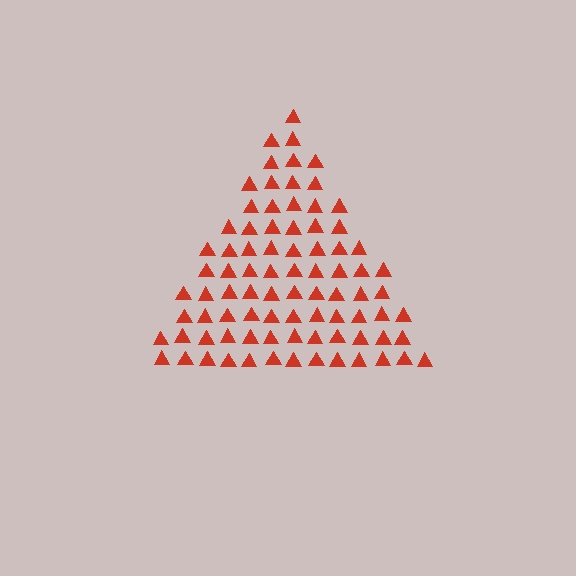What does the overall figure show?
The overall figure shows a triangle.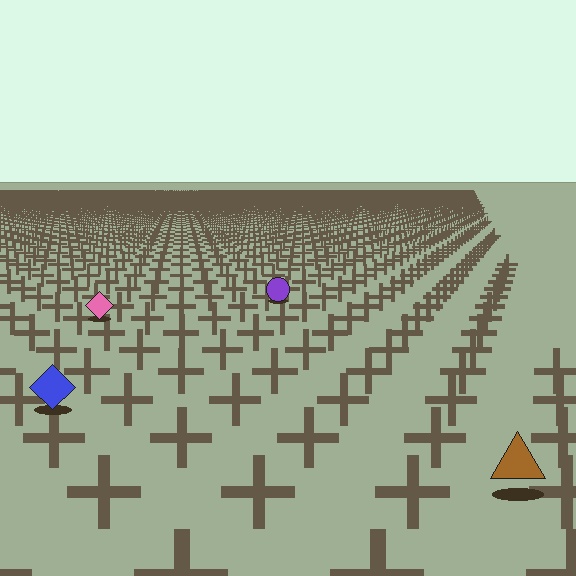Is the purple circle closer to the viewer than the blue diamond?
No. The blue diamond is closer — you can tell from the texture gradient: the ground texture is coarser near it.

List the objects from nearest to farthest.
From nearest to farthest: the brown triangle, the blue diamond, the pink diamond, the purple circle.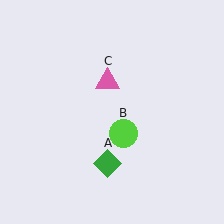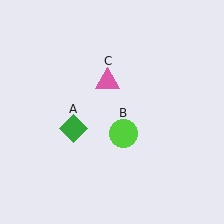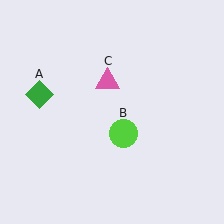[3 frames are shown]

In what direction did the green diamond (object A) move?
The green diamond (object A) moved up and to the left.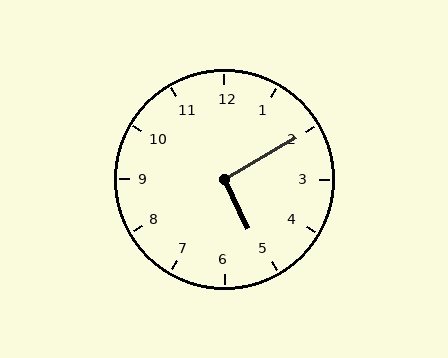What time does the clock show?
5:10.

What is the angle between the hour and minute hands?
Approximately 95 degrees.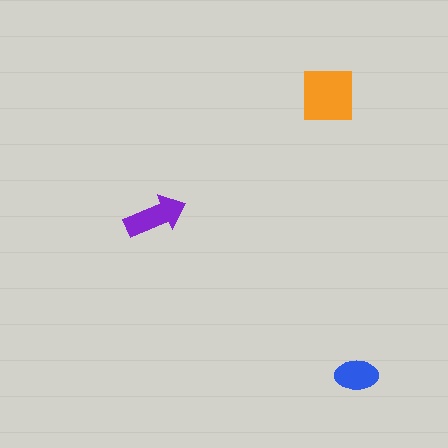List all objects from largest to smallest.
The orange square, the purple arrow, the blue ellipse.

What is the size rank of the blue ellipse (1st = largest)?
3rd.